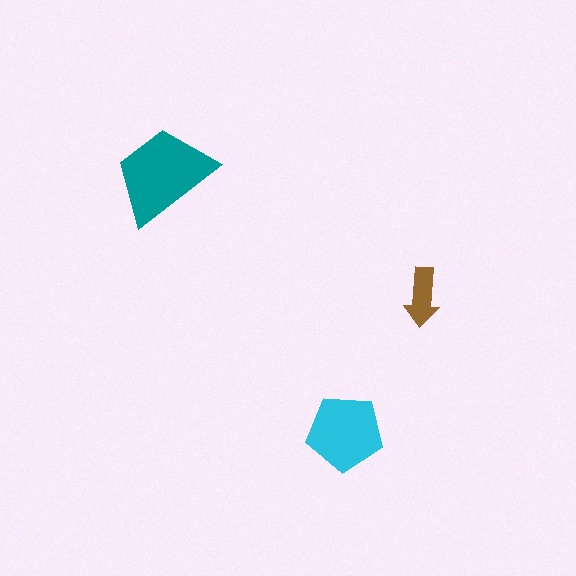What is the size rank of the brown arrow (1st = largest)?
3rd.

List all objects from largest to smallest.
The teal trapezoid, the cyan pentagon, the brown arrow.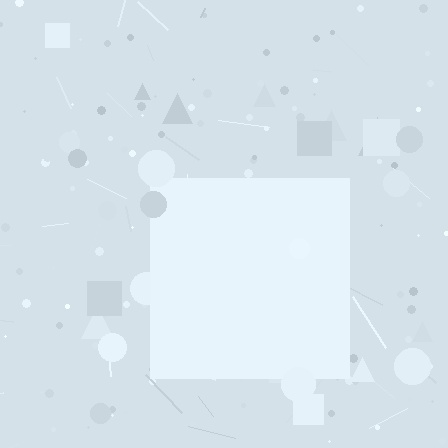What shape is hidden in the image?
A square is hidden in the image.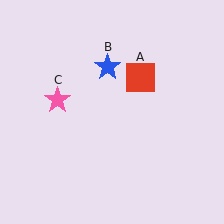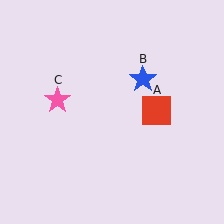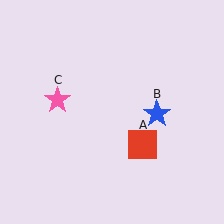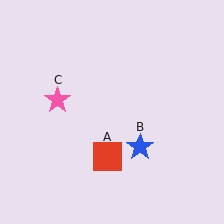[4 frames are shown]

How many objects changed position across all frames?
2 objects changed position: red square (object A), blue star (object B).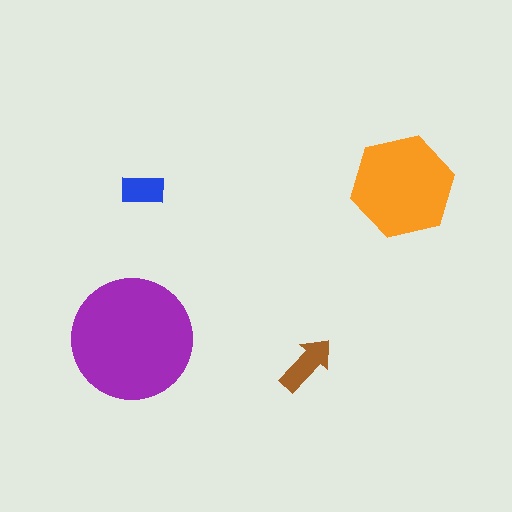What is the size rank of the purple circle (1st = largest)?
1st.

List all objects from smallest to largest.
The blue rectangle, the brown arrow, the orange hexagon, the purple circle.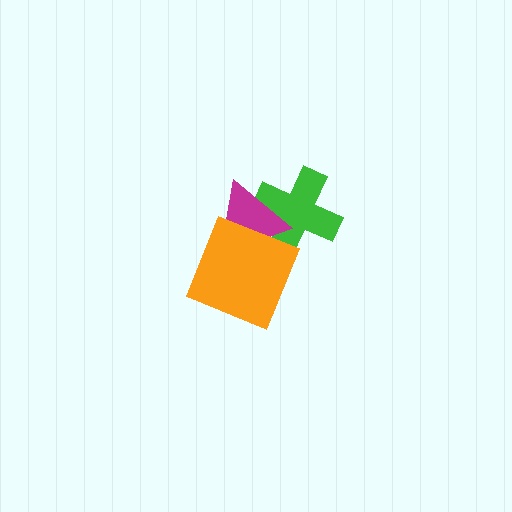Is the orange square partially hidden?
No, no other shape covers it.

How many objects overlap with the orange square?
1 object overlaps with the orange square.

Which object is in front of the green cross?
The magenta triangle is in front of the green cross.